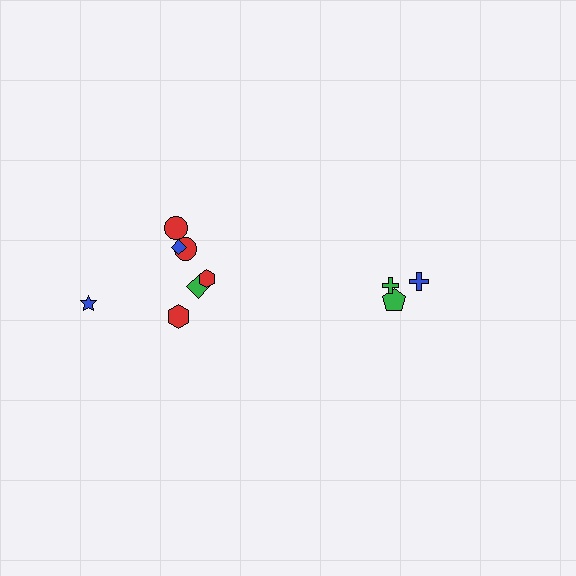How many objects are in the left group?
There are 7 objects.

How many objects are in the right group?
There are 3 objects.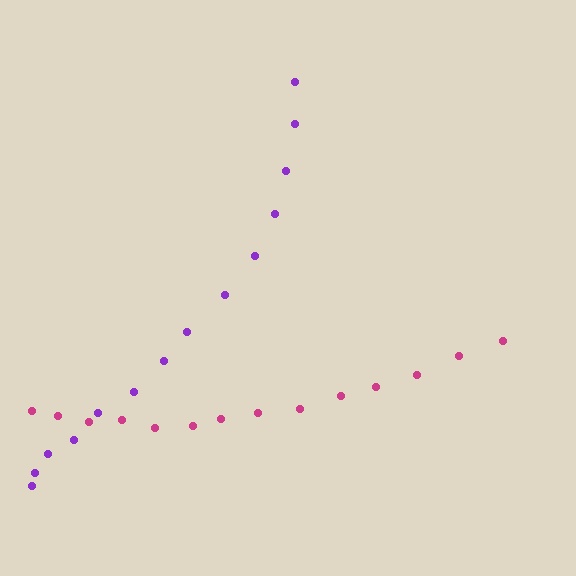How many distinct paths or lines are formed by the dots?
There are 2 distinct paths.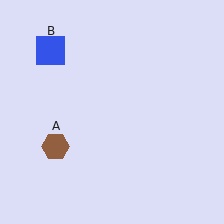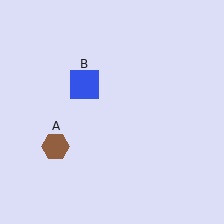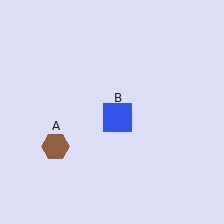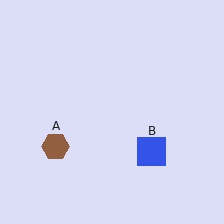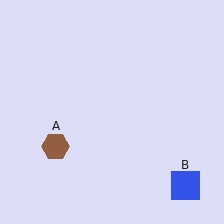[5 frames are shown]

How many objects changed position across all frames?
1 object changed position: blue square (object B).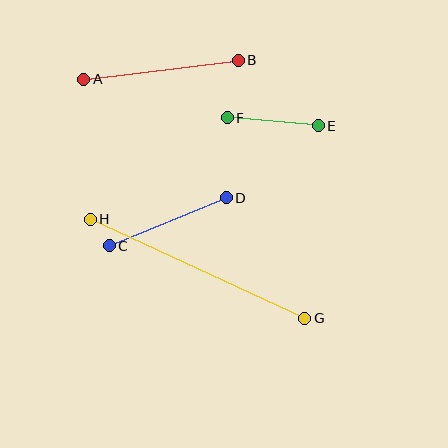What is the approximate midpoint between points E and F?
The midpoint is at approximately (273, 122) pixels.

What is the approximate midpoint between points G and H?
The midpoint is at approximately (197, 269) pixels.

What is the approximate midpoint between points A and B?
The midpoint is at approximately (161, 70) pixels.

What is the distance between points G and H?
The distance is approximately 236 pixels.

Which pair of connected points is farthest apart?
Points G and H are farthest apart.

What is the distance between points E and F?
The distance is approximately 91 pixels.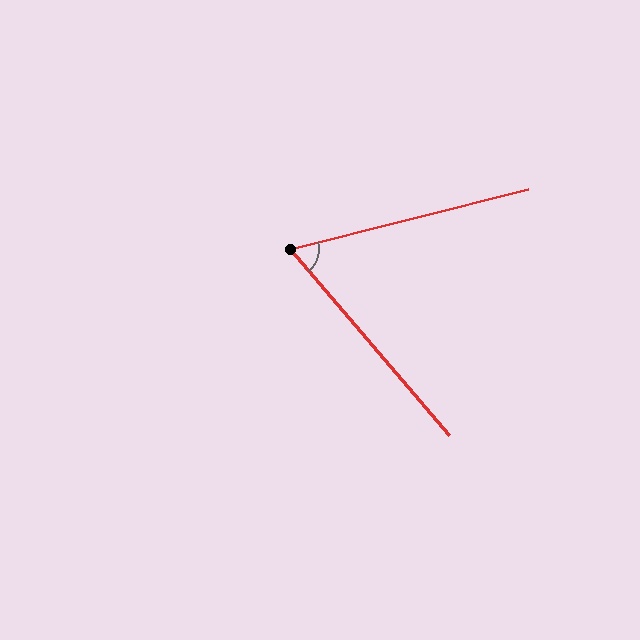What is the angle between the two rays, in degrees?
Approximately 64 degrees.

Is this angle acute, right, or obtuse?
It is acute.